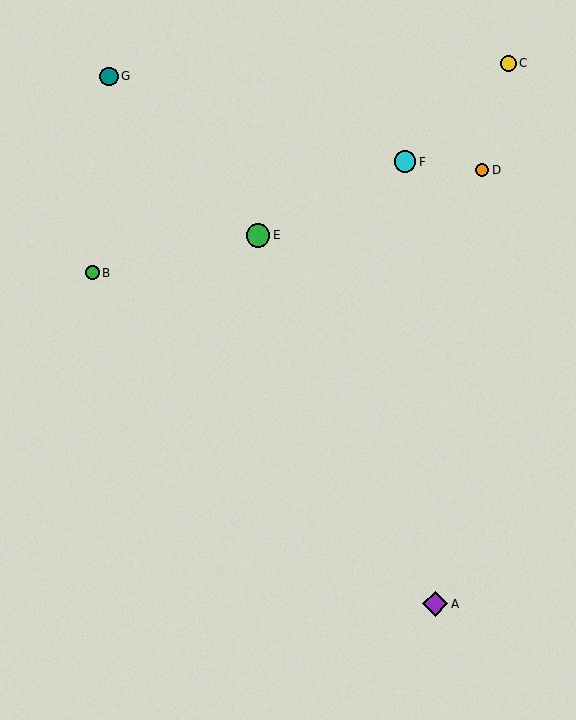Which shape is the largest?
The purple diamond (labeled A) is the largest.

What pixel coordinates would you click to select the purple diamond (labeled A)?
Click at (435, 604) to select the purple diamond A.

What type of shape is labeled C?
Shape C is a yellow circle.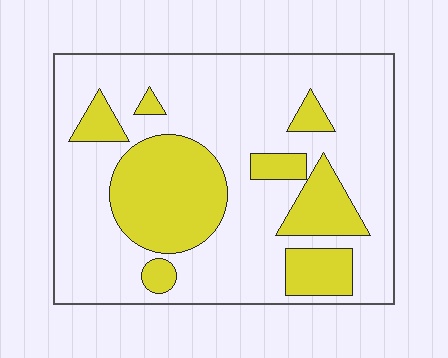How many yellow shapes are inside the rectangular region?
8.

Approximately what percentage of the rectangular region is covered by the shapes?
Approximately 30%.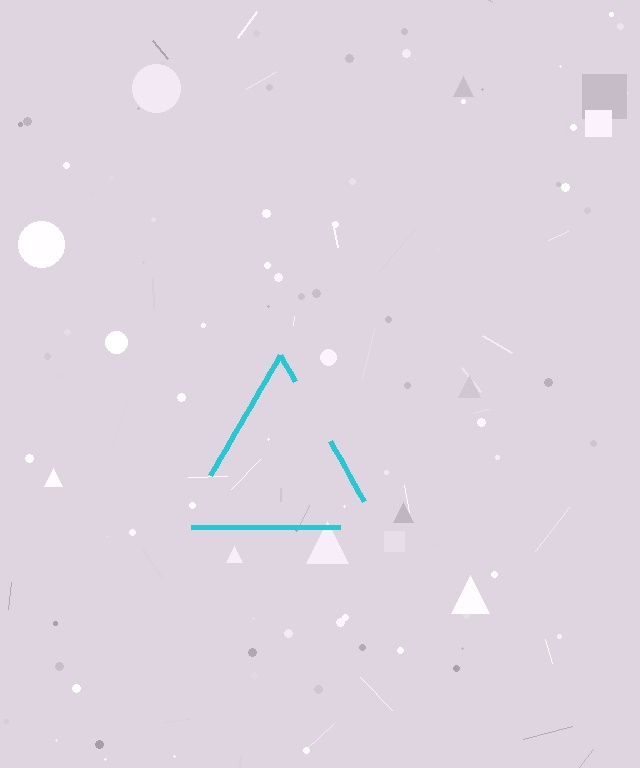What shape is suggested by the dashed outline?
The dashed outline suggests a triangle.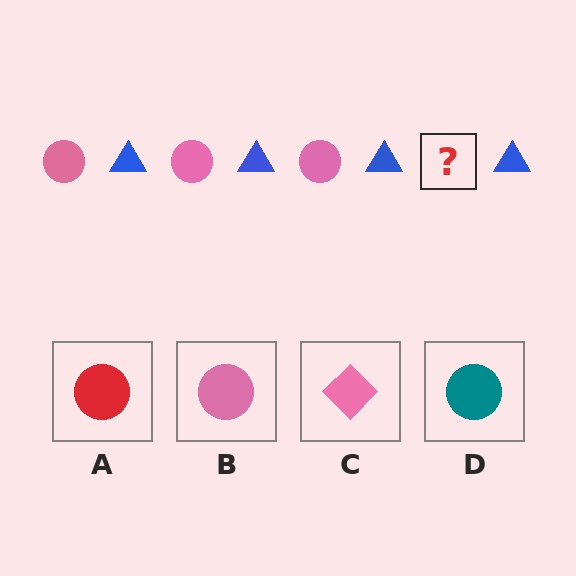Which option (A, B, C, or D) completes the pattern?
B.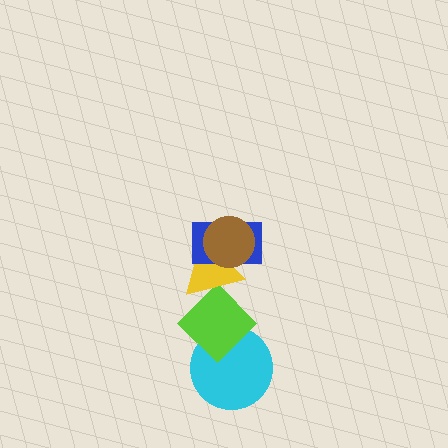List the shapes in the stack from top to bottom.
From top to bottom: the brown circle, the blue rectangle, the yellow triangle, the lime diamond, the cyan circle.